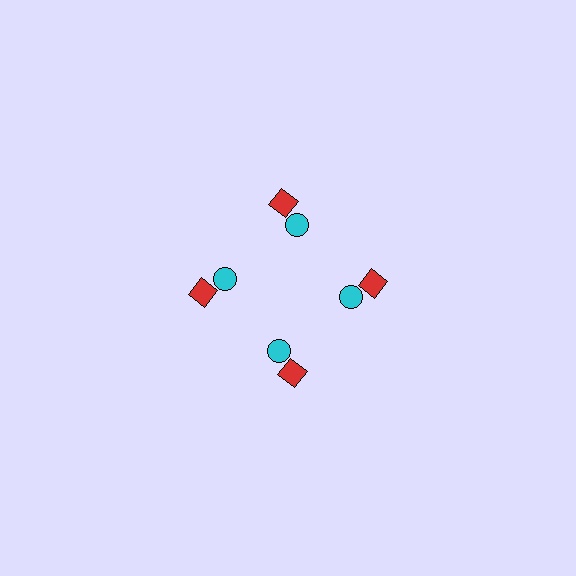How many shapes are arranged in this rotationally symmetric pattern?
There are 8 shapes, arranged in 4 groups of 2.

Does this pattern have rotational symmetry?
Yes, this pattern has 4-fold rotational symmetry. It looks the same after rotating 90 degrees around the center.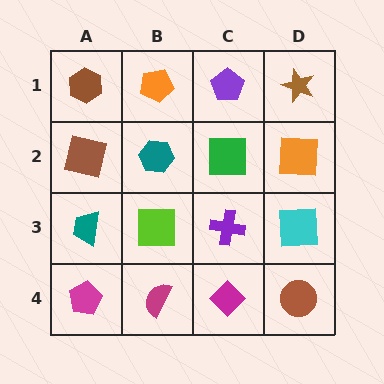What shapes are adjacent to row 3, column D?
An orange square (row 2, column D), a brown circle (row 4, column D), a purple cross (row 3, column C).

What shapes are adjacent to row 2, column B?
An orange pentagon (row 1, column B), a lime square (row 3, column B), a brown square (row 2, column A), a green square (row 2, column C).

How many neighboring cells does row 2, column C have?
4.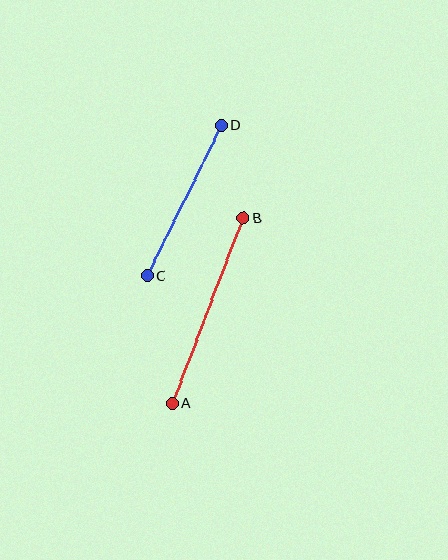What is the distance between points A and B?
The distance is approximately 199 pixels.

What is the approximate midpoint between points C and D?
The midpoint is at approximately (184, 200) pixels.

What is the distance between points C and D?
The distance is approximately 168 pixels.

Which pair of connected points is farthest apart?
Points A and B are farthest apart.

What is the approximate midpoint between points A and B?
The midpoint is at approximately (208, 311) pixels.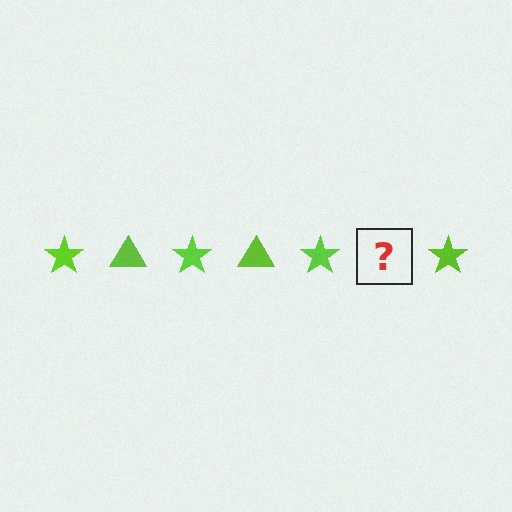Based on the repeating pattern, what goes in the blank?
The blank should be a lime triangle.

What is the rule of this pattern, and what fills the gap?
The rule is that the pattern cycles through star, triangle shapes in lime. The gap should be filled with a lime triangle.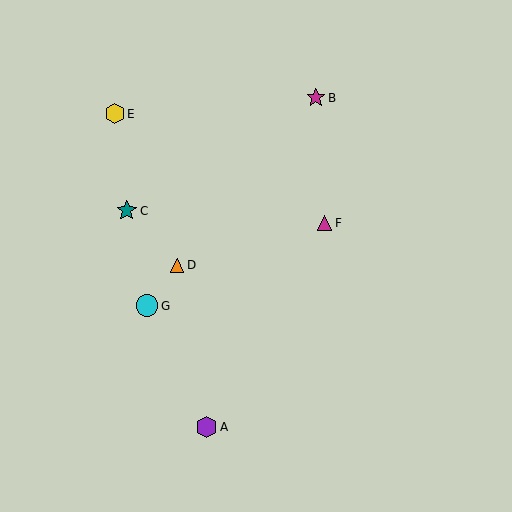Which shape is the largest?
The cyan circle (labeled G) is the largest.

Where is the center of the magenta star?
The center of the magenta star is at (316, 98).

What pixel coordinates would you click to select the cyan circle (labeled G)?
Click at (147, 306) to select the cyan circle G.